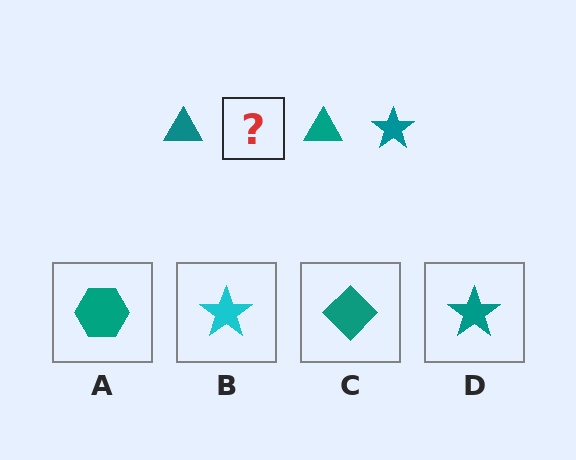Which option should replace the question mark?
Option D.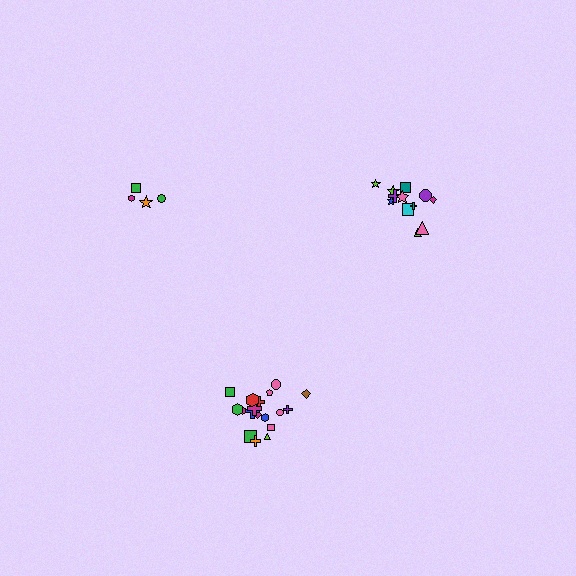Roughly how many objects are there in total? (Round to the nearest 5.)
Roughly 35 objects in total.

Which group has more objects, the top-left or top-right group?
The top-right group.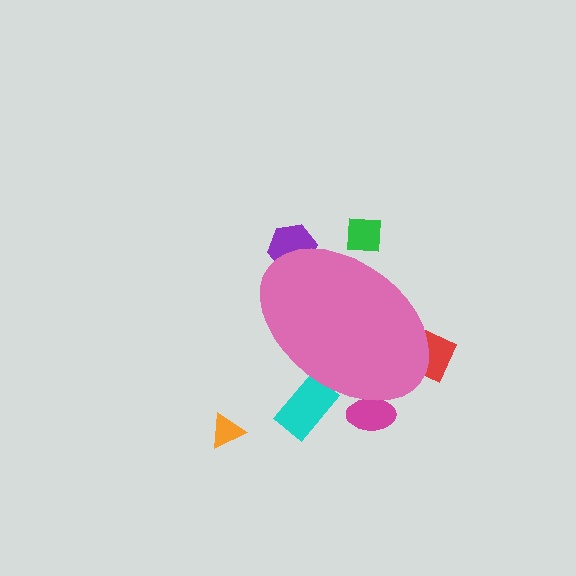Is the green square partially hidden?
Yes, the green square is partially hidden behind the pink ellipse.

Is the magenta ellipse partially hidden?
Yes, the magenta ellipse is partially hidden behind the pink ellipse.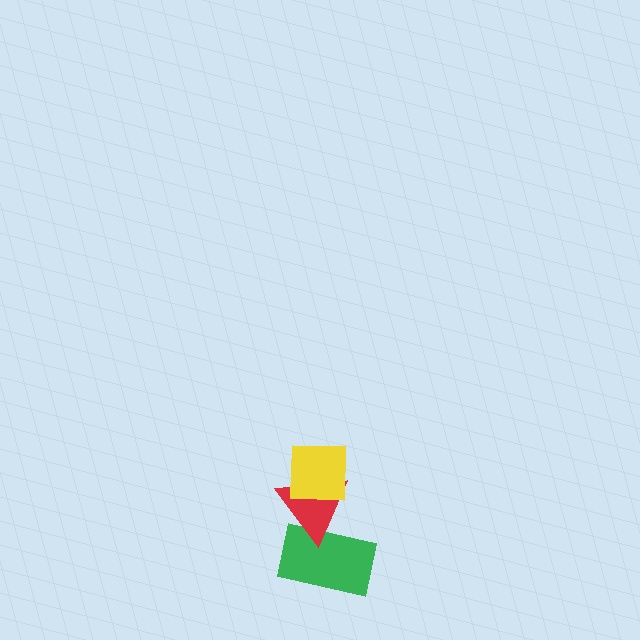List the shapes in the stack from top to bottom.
From top to bottom: the yellow square, the red triangle, the green rectangle.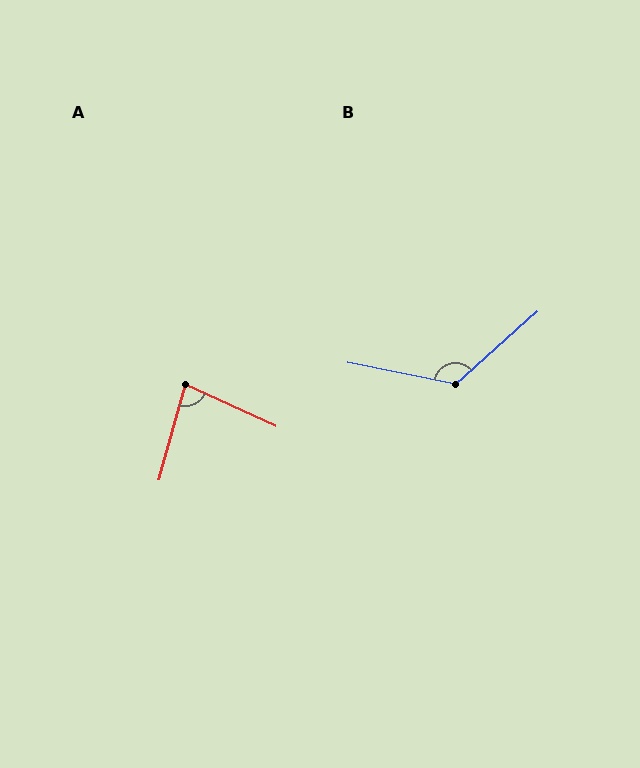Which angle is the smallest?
A, at approximately 81 degrees.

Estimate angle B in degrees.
Approximately 127 degrees.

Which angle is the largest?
B, at approximately 127 degrees.